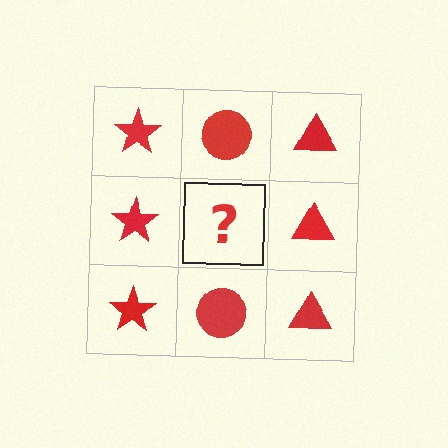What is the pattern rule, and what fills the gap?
The rule is that each column has a consistent shape. The gap should be filled with a red circle.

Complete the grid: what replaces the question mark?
The question mark should be replaced with a red circle.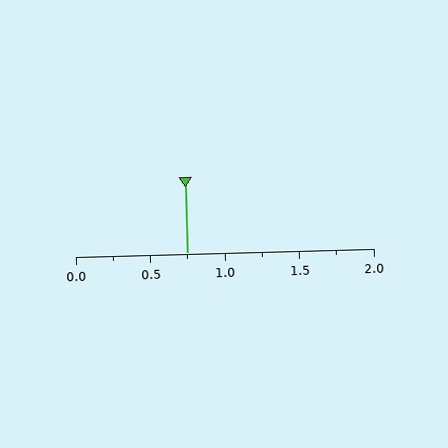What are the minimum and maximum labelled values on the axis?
The axis runs from 0.0 to 2.0.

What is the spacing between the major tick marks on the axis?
The major ticks are spaced 0.5 apart.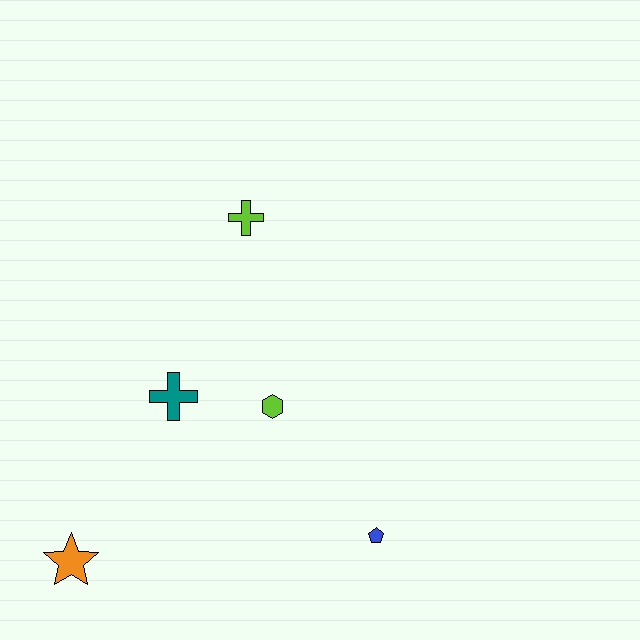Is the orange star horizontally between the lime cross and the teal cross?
No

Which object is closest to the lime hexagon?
The teal cross is closest to the lime hexagon.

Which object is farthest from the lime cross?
The orange star is farthest from the lime cross.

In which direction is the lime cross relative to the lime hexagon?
The lime cross is above the lime hexagon.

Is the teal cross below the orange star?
No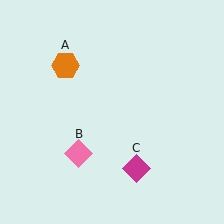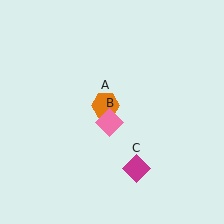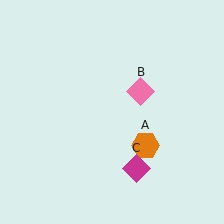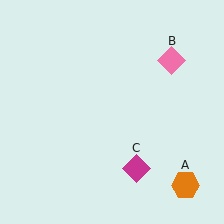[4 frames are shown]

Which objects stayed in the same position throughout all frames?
Magenta diamond (object C) remained stationary.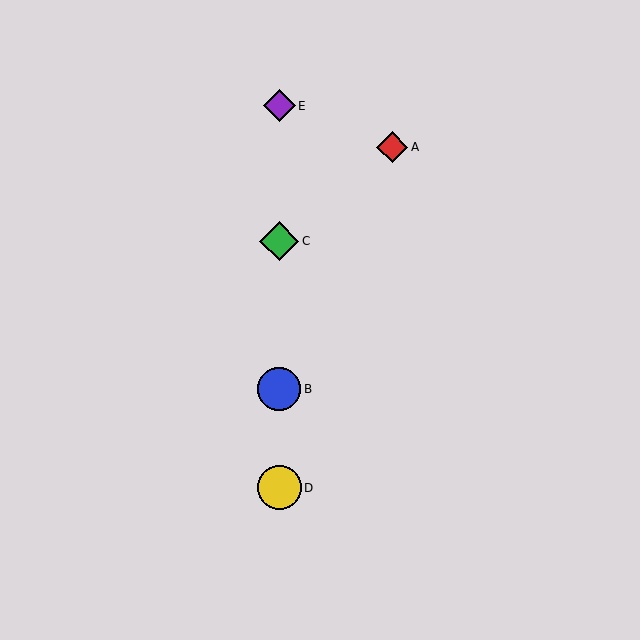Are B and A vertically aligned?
No, B is at x≈279 and A is at x≈392.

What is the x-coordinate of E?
Object E is at x≈279.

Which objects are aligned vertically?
Objects B, C, D, E are aligned vertically.